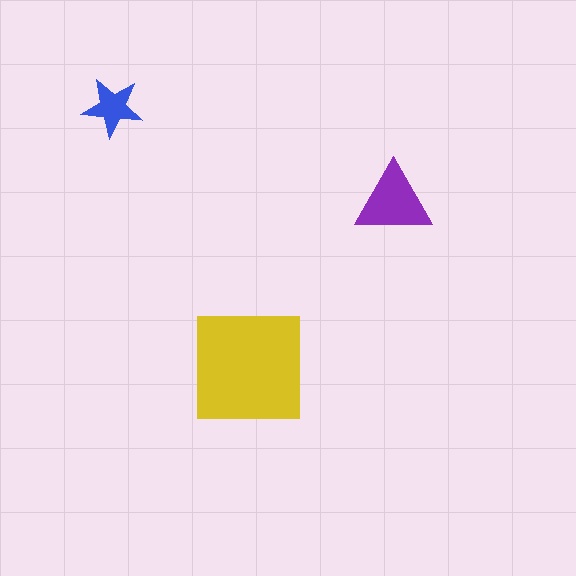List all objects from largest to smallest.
The yellow square, the purple triangle, the blue star.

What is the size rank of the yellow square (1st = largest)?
1st.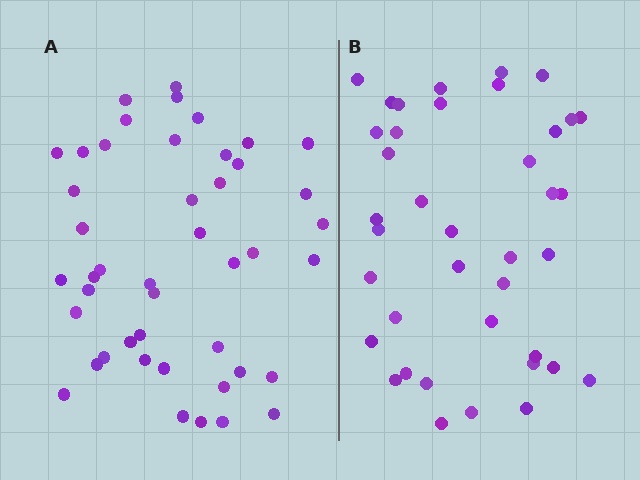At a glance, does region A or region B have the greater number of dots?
Region A (the left region) has more dots.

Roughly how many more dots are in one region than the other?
Region A has about 6 more dots than region B.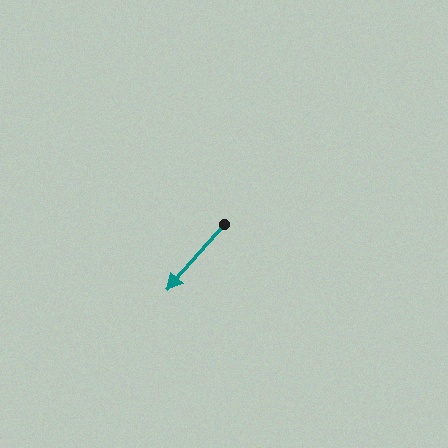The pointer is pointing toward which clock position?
Roughly 7 o'clock.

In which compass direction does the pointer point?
Southwest.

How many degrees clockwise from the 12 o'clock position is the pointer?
Approximately 221 degrees.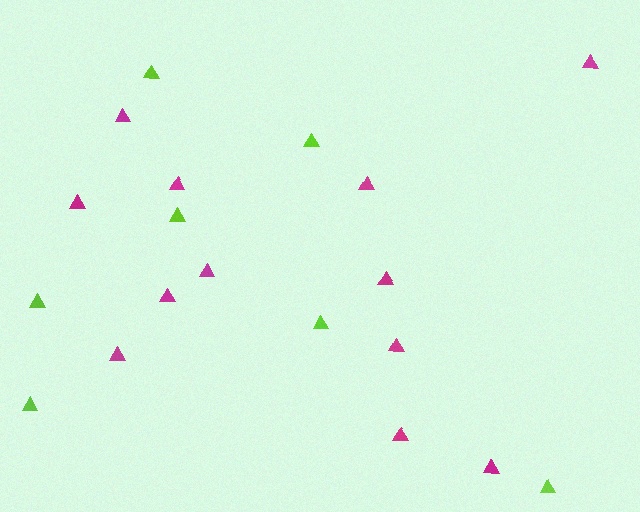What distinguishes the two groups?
There are 2 groups: one group of lime triangles (7) and one group of magenta triangles (12).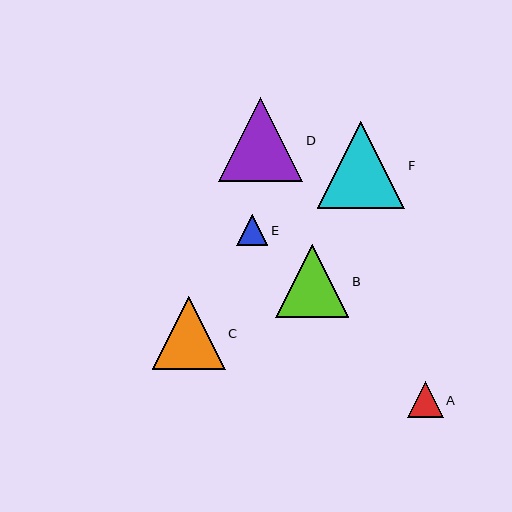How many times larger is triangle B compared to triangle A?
Triangle B is approximately 2.1 times the size of triangle A.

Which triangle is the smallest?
Triangle E is the smallest with a size of approximately 31 pixels.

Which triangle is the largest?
Triangle F is the largest with a size of approximately 87 pixels.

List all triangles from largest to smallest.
From largest to smallest: F, D, B, C, A, E.